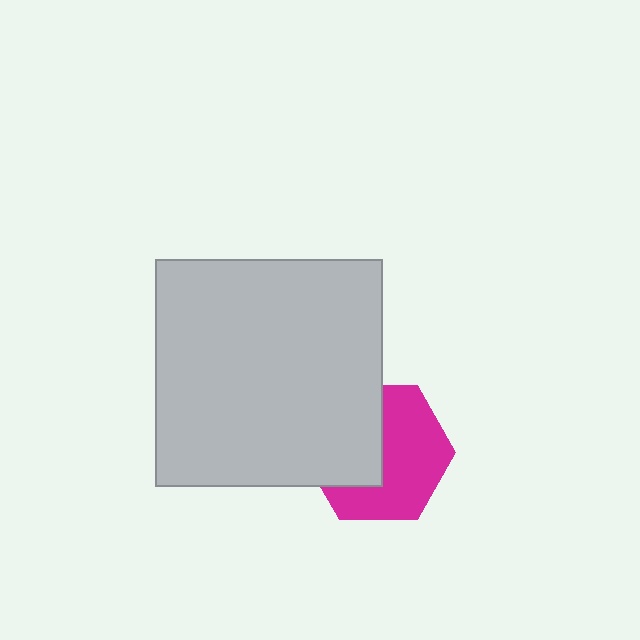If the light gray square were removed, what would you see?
You would see the complete magenta hexagon.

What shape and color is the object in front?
The object in front is a light gray square.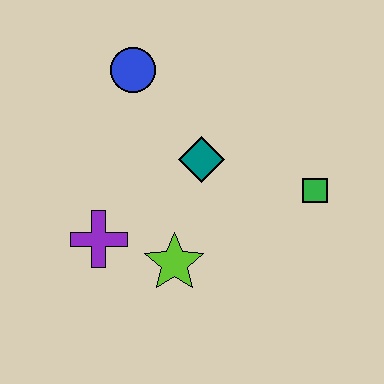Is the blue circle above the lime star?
Yes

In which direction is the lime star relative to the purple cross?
The lime star is to the right of the purple cross.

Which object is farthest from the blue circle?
The green square is farthest from the blue circle.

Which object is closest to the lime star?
The purple cross is closest to the lime star.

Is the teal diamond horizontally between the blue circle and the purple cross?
No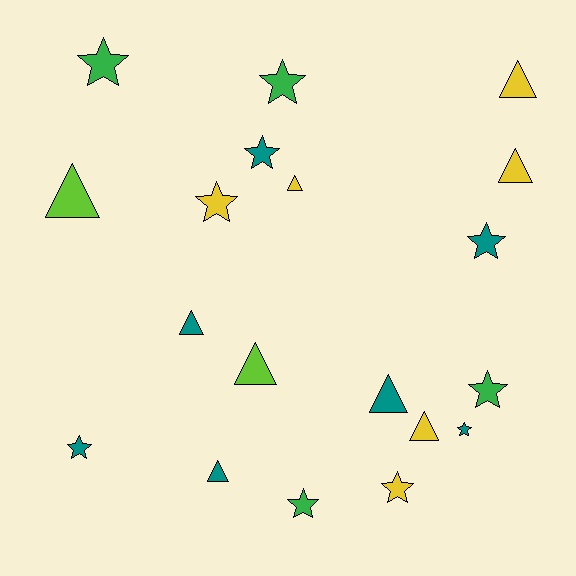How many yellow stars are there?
There are 2 yellow stars.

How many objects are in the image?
There are 19 objects.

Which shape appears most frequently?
Star, with 10 objects.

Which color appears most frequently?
Teal, with 7 objects.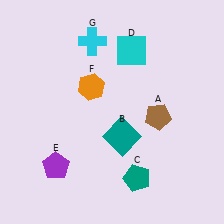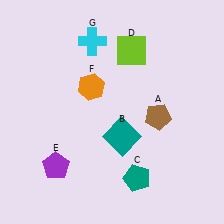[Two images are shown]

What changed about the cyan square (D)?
In Image 1, D is cyan. In Image 2, it changed to lime.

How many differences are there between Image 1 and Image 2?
There is 1 difference between the two images.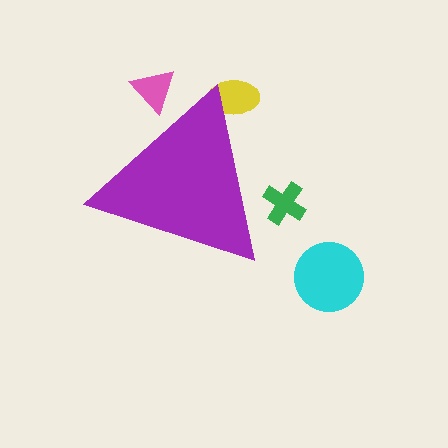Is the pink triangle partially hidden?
Yes, the pink triangle is partially hidden behind the purple triangle.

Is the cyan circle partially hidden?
No, the cyan circle is fully visible.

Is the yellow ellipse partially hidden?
Yes, the yellow ellipse is partially hidden behind the purple triangle.